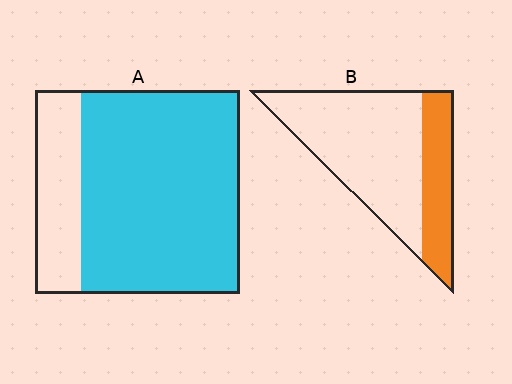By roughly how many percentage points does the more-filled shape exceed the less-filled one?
By roughly 50 percentage points (A over B).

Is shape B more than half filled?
No.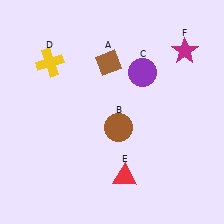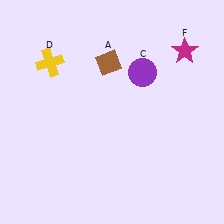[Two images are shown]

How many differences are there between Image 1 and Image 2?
There are 2 differences between the two images.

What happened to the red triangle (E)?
The red triangle (E) was removed in Image 2. It was in the bottom-right area of Image 1.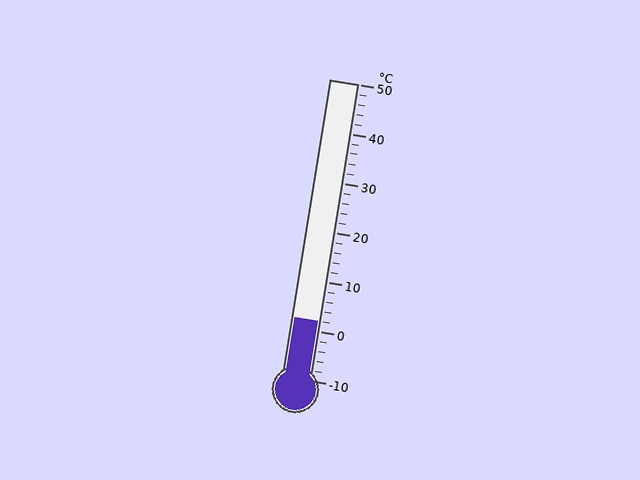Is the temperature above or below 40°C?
The temperature is below 40°C.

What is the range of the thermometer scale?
The thermometer scale ranges from -10°C to 50°C.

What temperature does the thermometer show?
The thermometer shows approximately 2°C.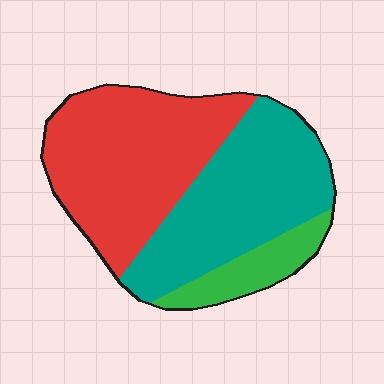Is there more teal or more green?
Teal.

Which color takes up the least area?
Green, at roughly 10%.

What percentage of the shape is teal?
Teal takes up about two fifths (2/5) of the shape.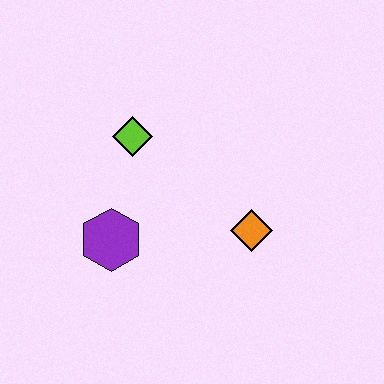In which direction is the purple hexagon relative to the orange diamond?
The purple hexagon is to the left of the orange diamond.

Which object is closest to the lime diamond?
The purple hexagon is closest to the lime diamond.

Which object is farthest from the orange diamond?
The lime diamond is farthest from the orange diamond.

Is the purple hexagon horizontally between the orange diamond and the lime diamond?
No